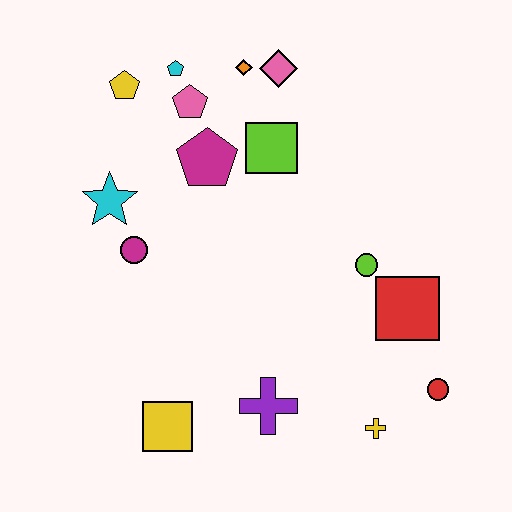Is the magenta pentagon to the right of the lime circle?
No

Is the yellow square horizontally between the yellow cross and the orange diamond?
No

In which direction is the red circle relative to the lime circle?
The red circle is below the lime circle.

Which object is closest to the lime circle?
The red square is closest to the lime circle.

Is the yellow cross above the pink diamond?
No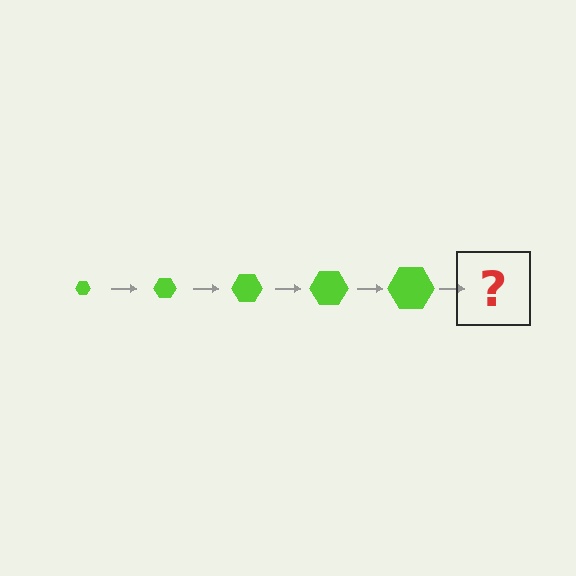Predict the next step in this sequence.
The next step is a lime hexagon, larger than the previous one.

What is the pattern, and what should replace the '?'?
The pattern is that the hexagon gets progressively larger each step. The '?' should be a lime hexagon, larger than the previous one.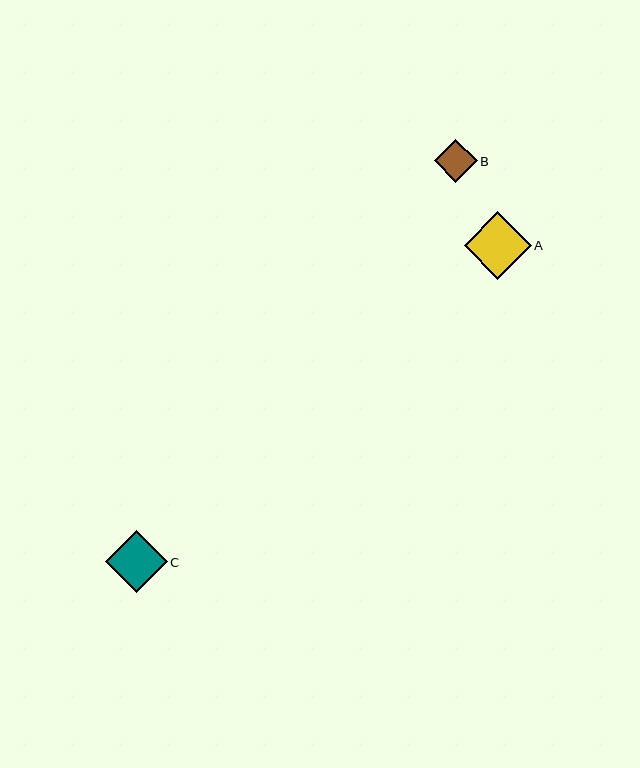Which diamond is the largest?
Diamond A is the largest with a size of approximately 67 pixels.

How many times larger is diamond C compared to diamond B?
Diamond C is approximately 1.4 times the size of diamond B.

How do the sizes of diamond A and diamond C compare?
Diamond A and diamond C are approximately the same size.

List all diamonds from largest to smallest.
From largest to smallest: A, C, B.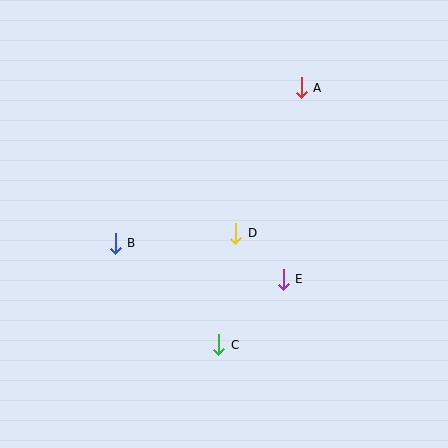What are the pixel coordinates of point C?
Point C is at (219, 345).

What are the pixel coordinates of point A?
Point A is at (301, 88).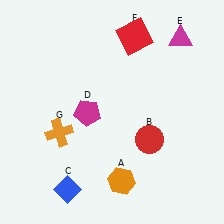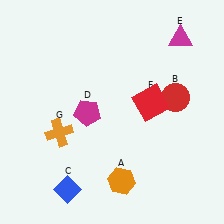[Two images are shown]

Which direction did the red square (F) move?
The red square (F) moved down.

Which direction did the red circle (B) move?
The red circle (B) moved up.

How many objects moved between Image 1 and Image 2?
2 objects moved between the two images.